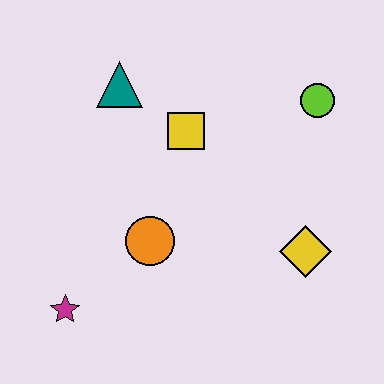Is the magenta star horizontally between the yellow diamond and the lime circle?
No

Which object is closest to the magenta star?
The orange circle is closest to the magenta star.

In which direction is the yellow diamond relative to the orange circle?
The yellow diamond is to the right of the orange circle.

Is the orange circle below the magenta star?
No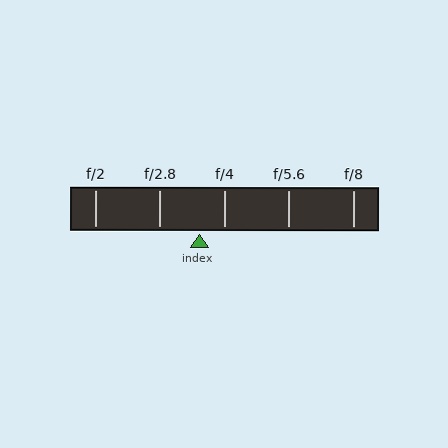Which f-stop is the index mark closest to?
The index mark is closest to f/4.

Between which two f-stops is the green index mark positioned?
The index mark is between f/2.8 and f/4.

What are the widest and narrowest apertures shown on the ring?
The widest aperture shown is f/2 and the narrowest is f/8.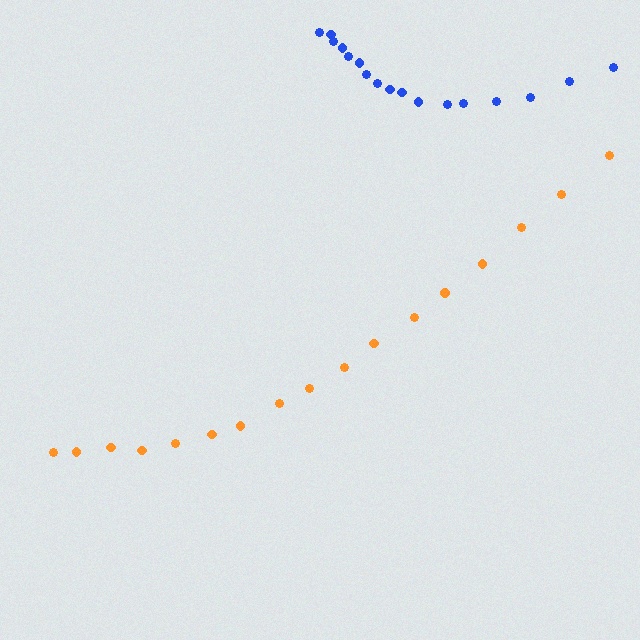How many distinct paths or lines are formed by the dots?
There are 2 distinct paths.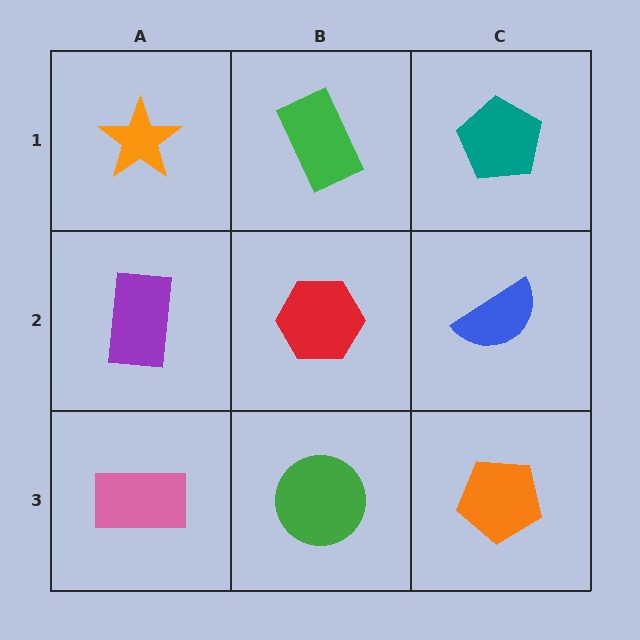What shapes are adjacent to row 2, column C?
A teal pentagon (row 1, column C), an orange pentagon (row 3, column C), a red hexagon (row 2, column B).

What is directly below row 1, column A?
A purple rectangle.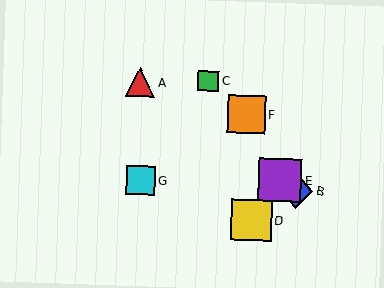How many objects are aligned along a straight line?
3 objects (A, B, E) are aligned along a straight line.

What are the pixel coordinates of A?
Object A is at (140, 82).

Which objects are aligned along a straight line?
Objects A, B, E are aligned along a straight line.